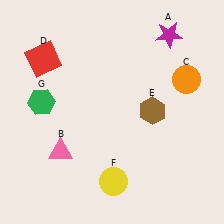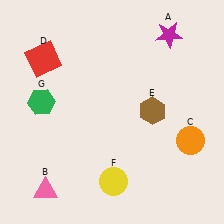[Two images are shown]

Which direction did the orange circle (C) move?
The orange circle (C) moved down.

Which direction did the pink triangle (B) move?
The pink triangle (B) moved down.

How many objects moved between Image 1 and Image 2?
2 objects moved between the two images.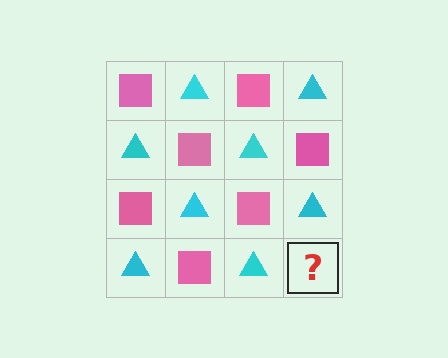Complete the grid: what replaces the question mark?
The question mark should be replaced with a pink square.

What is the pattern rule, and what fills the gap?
The rule is that it alternates pink square and cyan triangle in a checkerboard pattern. The gap should be filled with a pink square.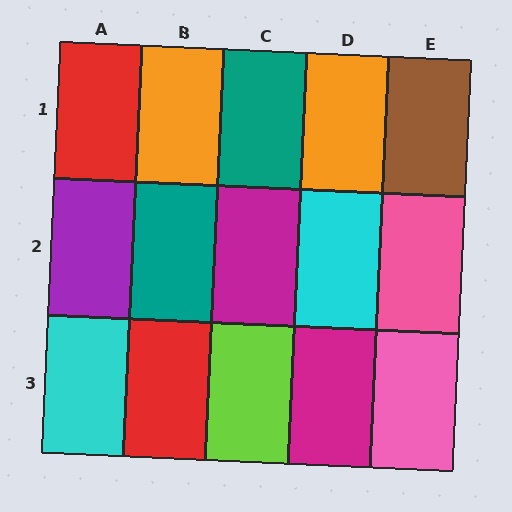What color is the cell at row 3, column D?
Magenta.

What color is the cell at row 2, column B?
Teal.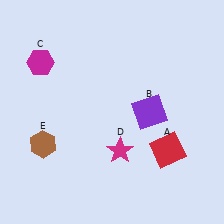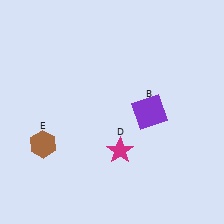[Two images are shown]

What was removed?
The magenta hexagon (C), the red square (A) were removed in Image 2.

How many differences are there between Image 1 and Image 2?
There are 2 differences between the two images.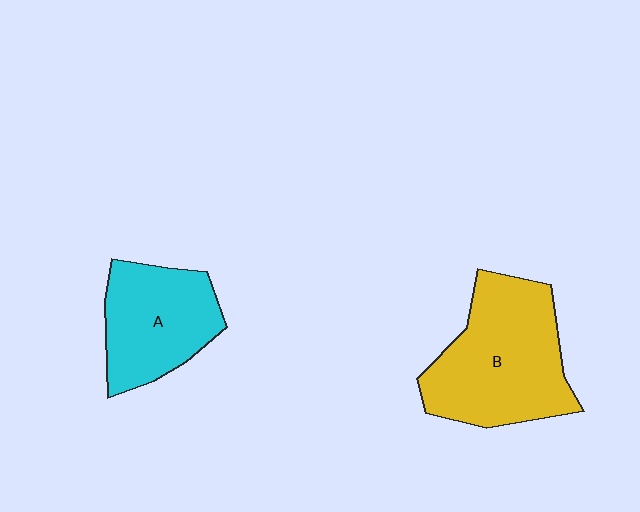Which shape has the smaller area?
Shape A (cyan).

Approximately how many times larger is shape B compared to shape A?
Approximately 1.4 times.